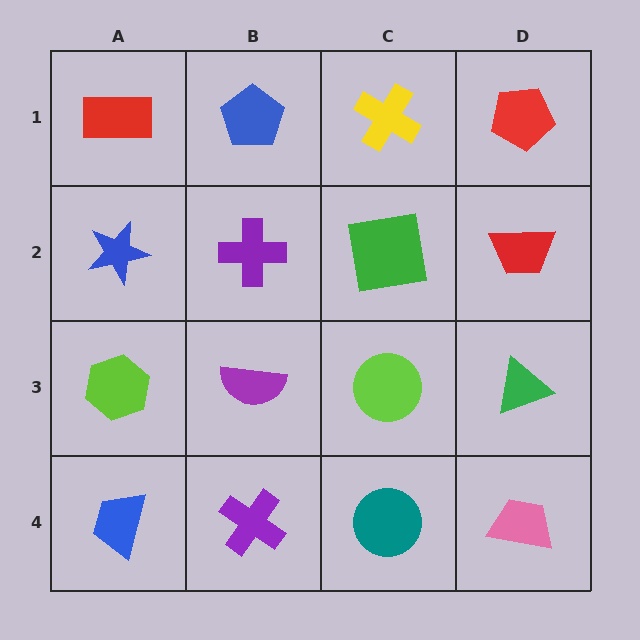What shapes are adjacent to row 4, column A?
A lime hexagon (row 3, column A), a purple cross (row 4, column B).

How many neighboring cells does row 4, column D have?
2.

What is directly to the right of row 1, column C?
A red pentagon.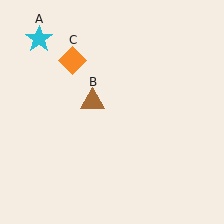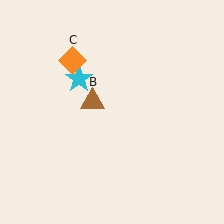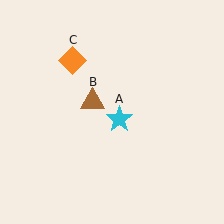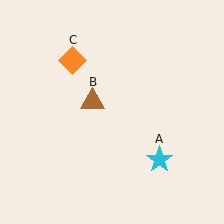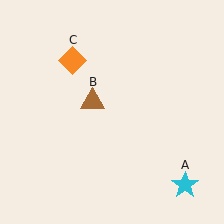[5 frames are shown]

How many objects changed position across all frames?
1 object changed position: cyan star (object A).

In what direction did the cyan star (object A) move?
The cyan star (object A) moved down and to the right.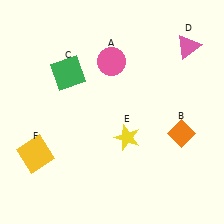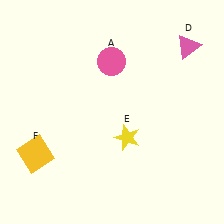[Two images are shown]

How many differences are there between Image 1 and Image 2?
There are 2 differences between the two images.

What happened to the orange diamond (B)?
The orange diamond (B) was removed in Image 2. It was in the bottom-right area of Image 1.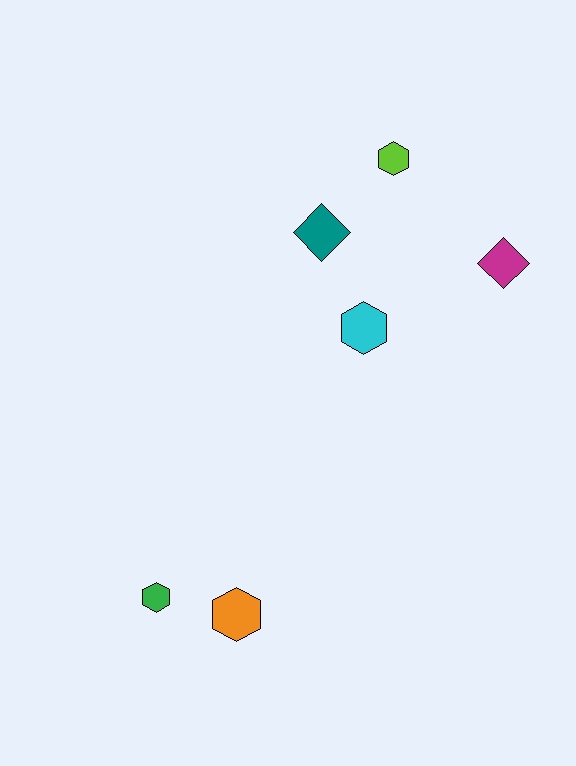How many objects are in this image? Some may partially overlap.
There are 6 objects.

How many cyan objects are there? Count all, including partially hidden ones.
There is 1 cyan object.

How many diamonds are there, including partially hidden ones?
There are 2 diamonds.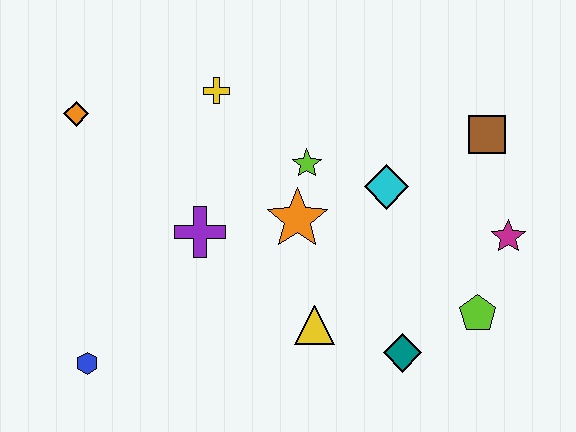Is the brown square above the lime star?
Yes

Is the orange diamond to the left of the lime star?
Yes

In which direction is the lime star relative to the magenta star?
The lime star is to the left of the magenta star.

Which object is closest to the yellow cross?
The lime star is closest to the yellow cross.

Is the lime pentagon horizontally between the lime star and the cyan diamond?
No